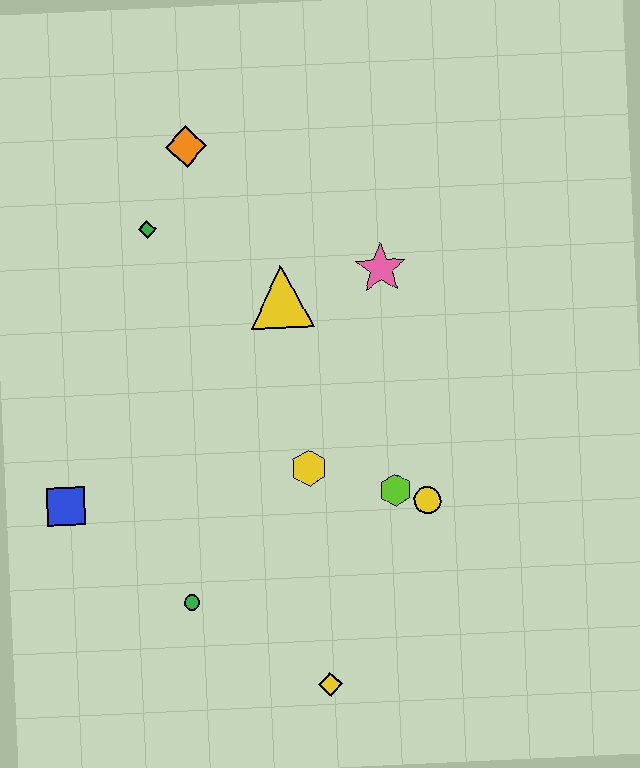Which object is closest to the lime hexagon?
The yellow circle is closest to the lime hexagon.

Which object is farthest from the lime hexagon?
The orange diamond is farthest from the lime hexagon.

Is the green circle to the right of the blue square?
Yes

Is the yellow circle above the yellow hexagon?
No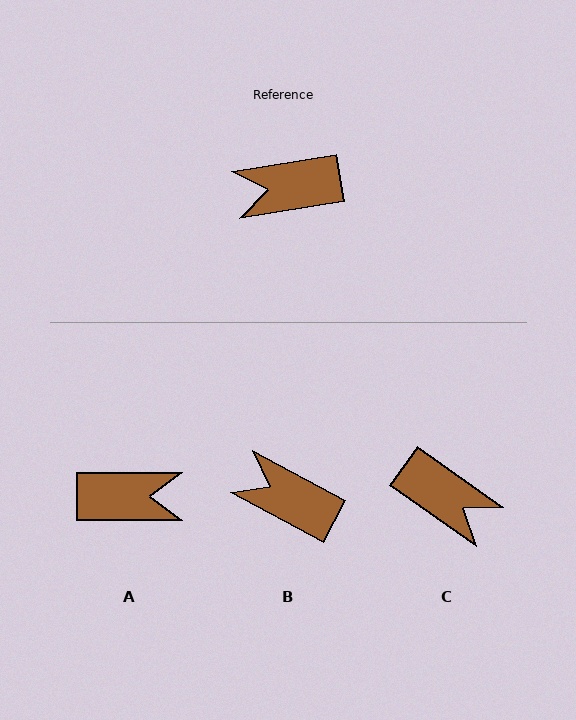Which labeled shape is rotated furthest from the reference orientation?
A, about 171 degrees away.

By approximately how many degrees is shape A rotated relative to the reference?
Approximately 171 degrees counter-clockwise.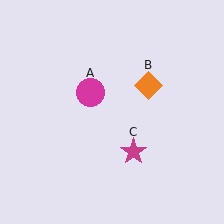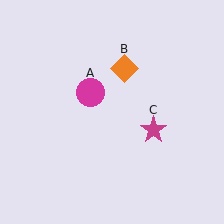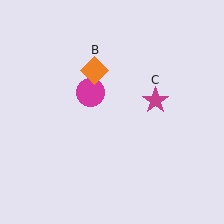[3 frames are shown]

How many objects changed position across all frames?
2 objects changed position: orange diamond (object B), magenta star (object C).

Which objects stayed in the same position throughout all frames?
Magenta circle (object A) remained stationary.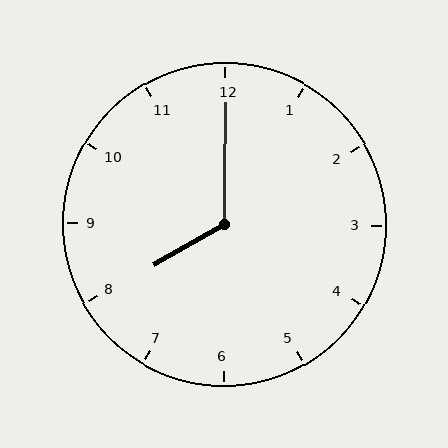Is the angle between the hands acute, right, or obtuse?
It is obtuse.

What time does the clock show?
8:00.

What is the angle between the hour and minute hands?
Approximately 120 degrees.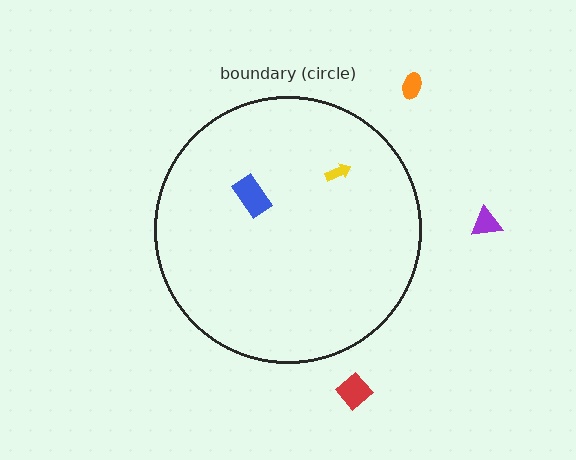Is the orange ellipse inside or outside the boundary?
Outside.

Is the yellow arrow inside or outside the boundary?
Inside.